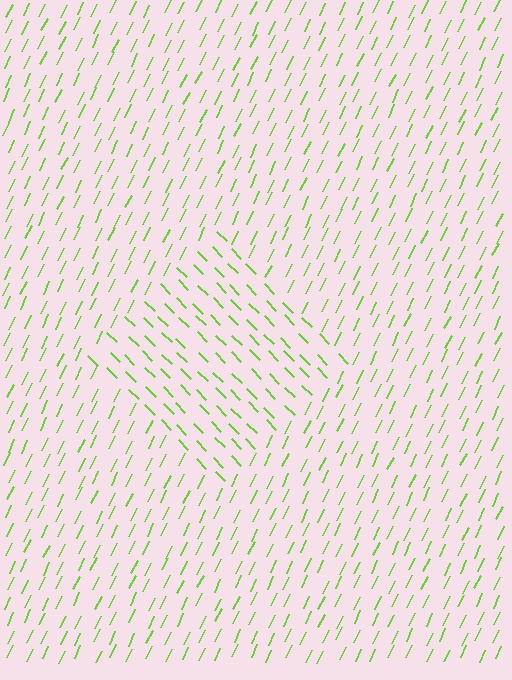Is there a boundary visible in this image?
Yes, there is a texture boundary formed by a change in line orientation.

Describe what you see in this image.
The image is filled with small lime line segments. A diamond region in the image has lines oriented differently from the surrounding lines, creating a visible texture boundary.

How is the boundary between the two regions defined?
The boundary is defined purely by a change in line orientation (approximately 70 degrees difference). All lines are the same color and thickness.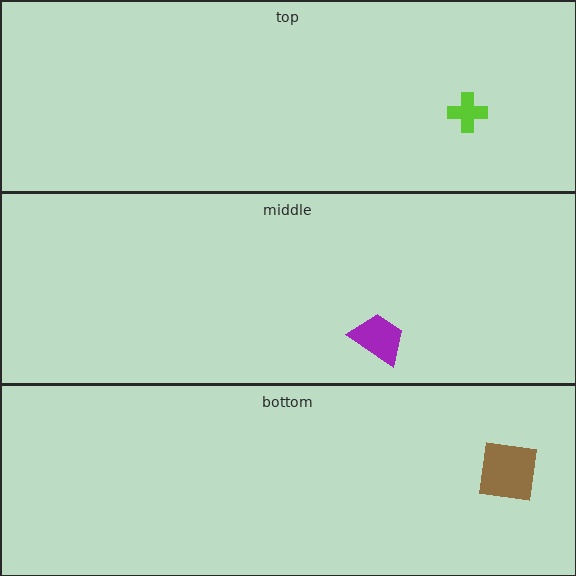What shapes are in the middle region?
The purple trapezoid.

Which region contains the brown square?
The bottom region.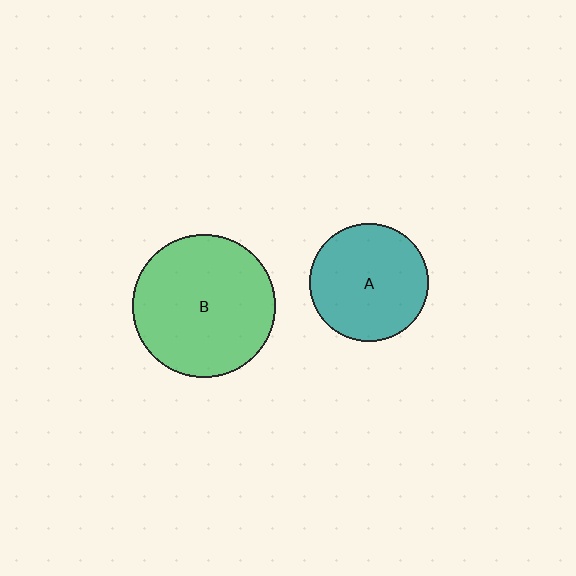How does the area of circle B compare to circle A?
Approximately 1.4 times.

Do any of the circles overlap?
No, none of the circles overlap.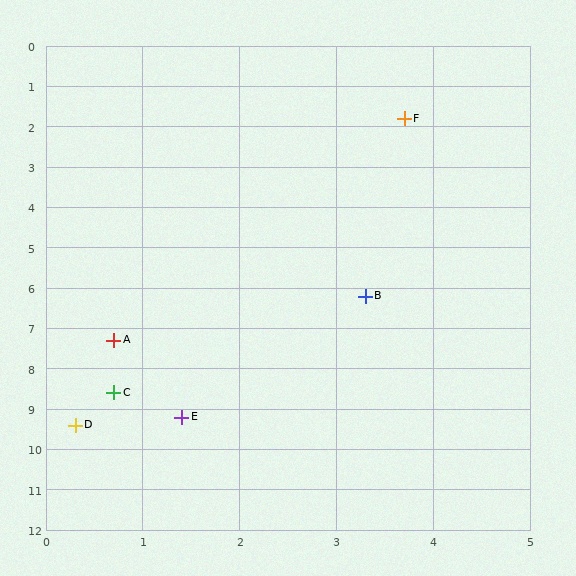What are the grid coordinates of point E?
Point E is at approximately (1.4, 9.2).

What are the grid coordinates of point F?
Point F is at approximately (3.7, 1.8).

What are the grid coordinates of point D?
Point D is at approximately (0.3, 9.4).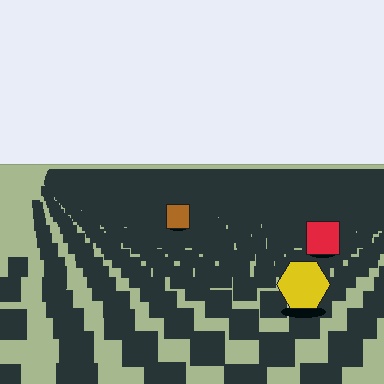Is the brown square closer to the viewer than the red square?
No. The red square is closer — you can tell from the texture gradient: the ground texture is coarser near it.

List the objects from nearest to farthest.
From nearest to farthest: the yellow hexagon, the red square, the brown square.